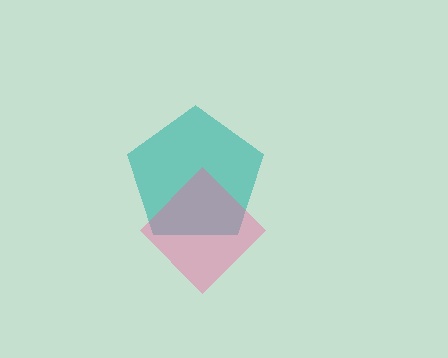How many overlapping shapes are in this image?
There are 2 overlapping shapes in the image.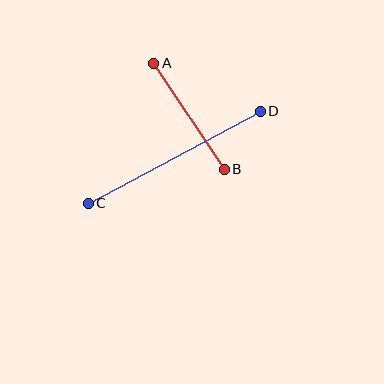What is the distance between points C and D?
The distance is approximately 195 pixels.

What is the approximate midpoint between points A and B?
The midpoint is at approximately (189, 116) pixels.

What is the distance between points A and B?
The distance is approximately 128 pixels.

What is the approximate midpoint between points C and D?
The midpoint is at approximately (174, 157) pixels.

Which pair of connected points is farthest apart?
Points C and D are farthest apart.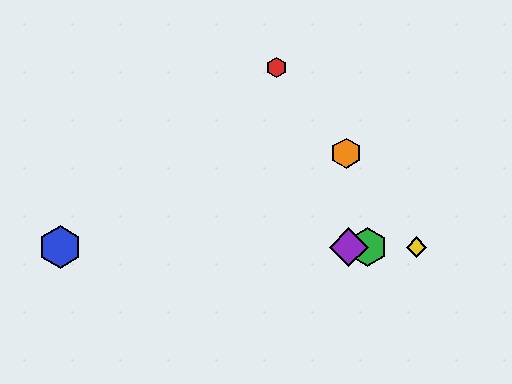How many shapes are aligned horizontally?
4 shapes (the blue hexagon, the green hexagon, the yellow diamond, the purple diamond) are aligned horizontally.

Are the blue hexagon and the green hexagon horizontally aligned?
Yes, both are at y≈247.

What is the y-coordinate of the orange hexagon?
The orange hexagon is at y≈153.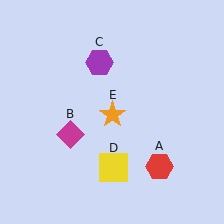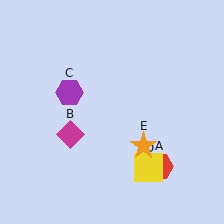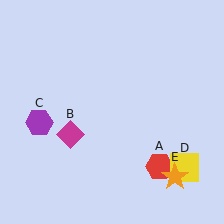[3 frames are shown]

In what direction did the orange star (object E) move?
The orange star (object E) moved down and to the right.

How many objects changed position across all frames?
3 objects changed position: purple hexagon (object C), yellow square (object D), orange star (object E).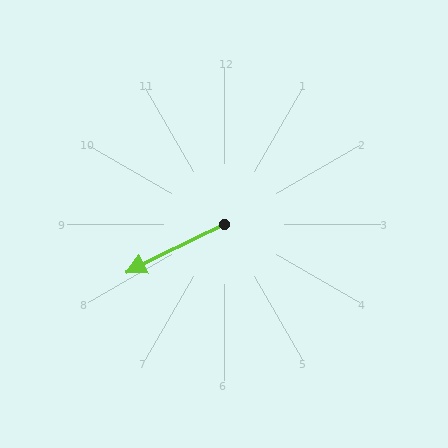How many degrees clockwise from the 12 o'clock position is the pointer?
Approximately 244 degrees.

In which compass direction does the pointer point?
Southwest.